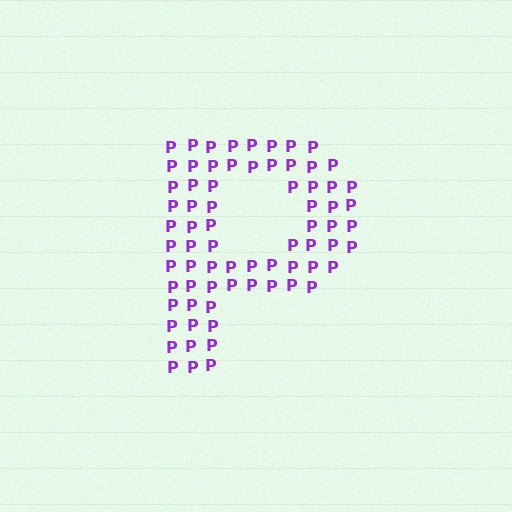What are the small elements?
The small elements are letter P's.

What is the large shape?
The large shape is the letter P.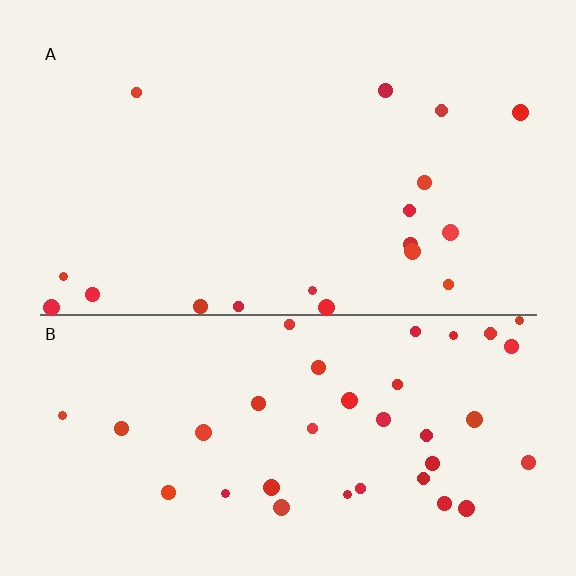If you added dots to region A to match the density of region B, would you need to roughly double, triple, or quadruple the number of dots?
Approximately double.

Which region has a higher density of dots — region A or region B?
B (the bottom).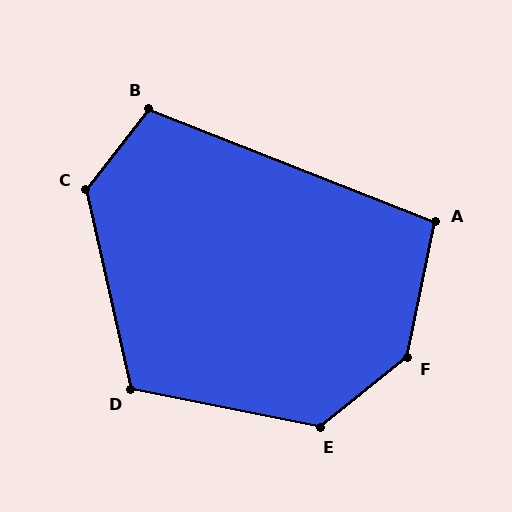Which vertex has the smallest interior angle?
A, at approximately 100 degrees.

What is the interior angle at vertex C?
Approximately 130 degrees (obtuse).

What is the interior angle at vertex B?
Approximately 106 degrees (obtuse).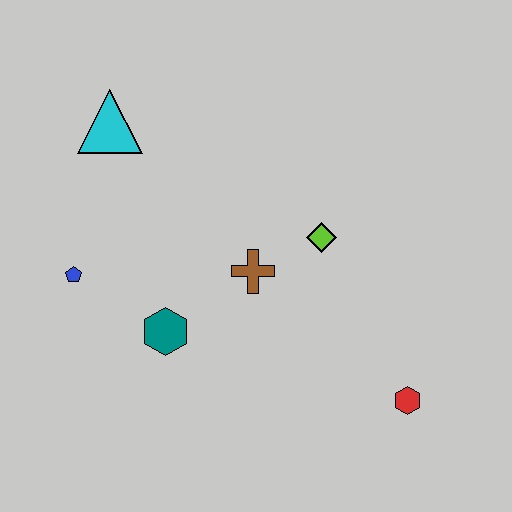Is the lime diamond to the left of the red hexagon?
Yes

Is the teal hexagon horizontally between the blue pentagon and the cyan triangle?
No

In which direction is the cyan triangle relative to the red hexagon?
The cyan triangle is to the left of the red hexagon.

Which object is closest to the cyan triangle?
The blue pentagon is closest to the cyan triangle.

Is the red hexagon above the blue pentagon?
No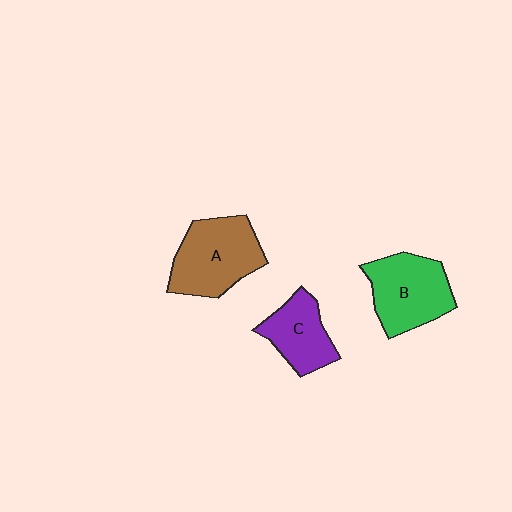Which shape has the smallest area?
Shape C (purple).